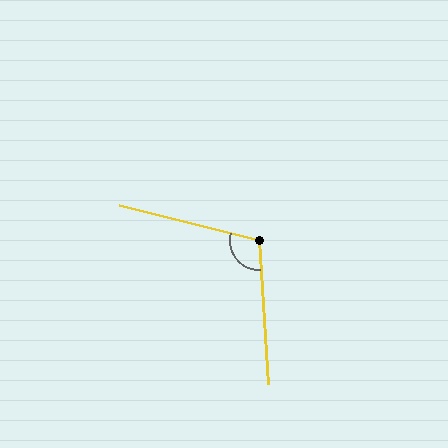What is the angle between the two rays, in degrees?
Approximately 108 degrees.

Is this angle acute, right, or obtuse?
It is obtuse.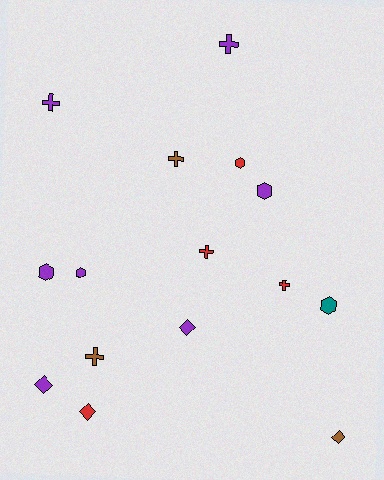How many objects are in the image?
There are 15 objects.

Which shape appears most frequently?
Cross, with 6 objects.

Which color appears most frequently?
Purple, with 7 objects.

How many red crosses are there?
There are 2 red crosses.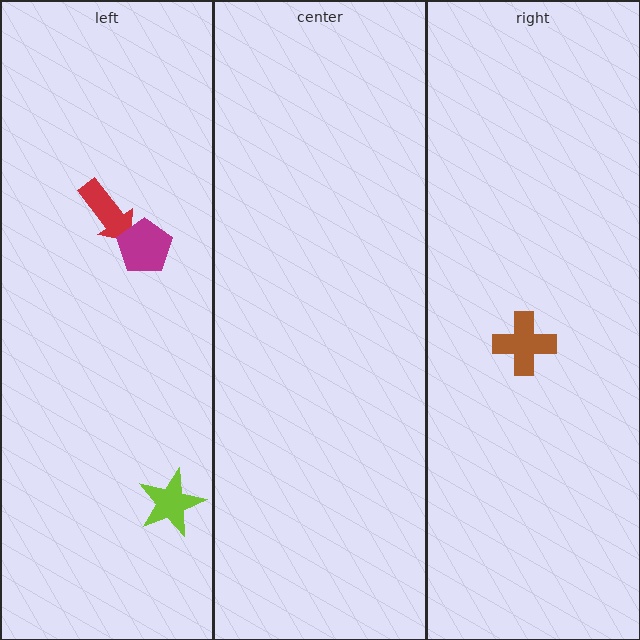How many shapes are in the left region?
3.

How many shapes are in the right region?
1.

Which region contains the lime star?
The left region.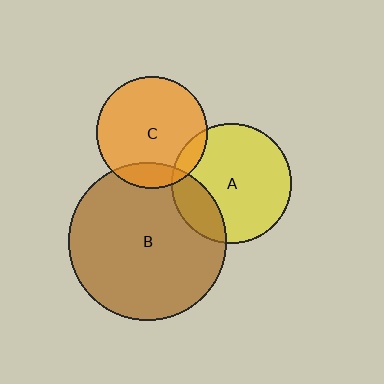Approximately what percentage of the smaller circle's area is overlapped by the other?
Approximately 10%.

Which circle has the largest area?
Circle B (brown).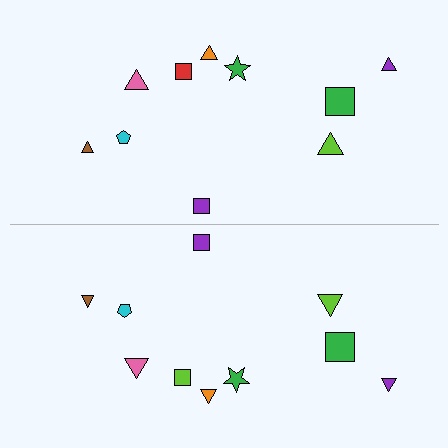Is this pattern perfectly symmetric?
No, the pattern is not perfectly symmetric. The lime square on the bottom side breaks the symmetry — its mirror counterpart is red.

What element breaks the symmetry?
The lime square on the bottom side breaks the symmetry — its mirror counterpart is red.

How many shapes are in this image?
There are 20 shapes in this image.